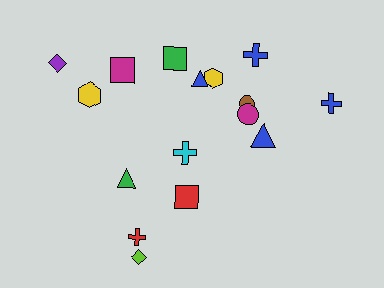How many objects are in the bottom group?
There are 5 objects.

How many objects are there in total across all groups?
There are 16 objects.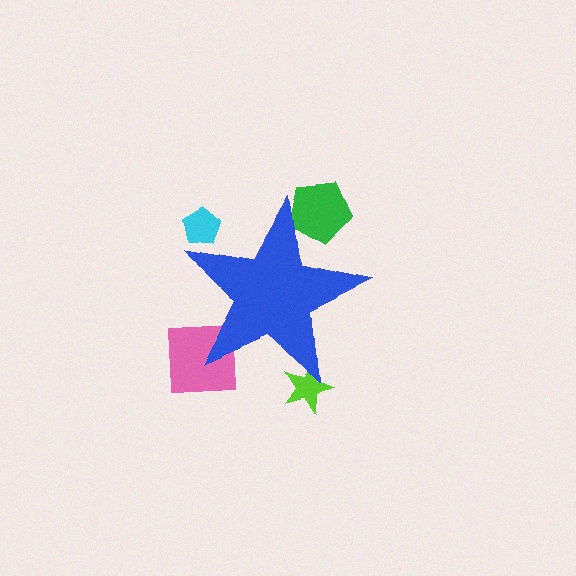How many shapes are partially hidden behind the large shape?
4 shapes are partially hidden.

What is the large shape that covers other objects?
A blue star.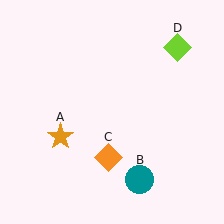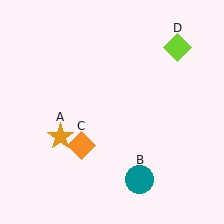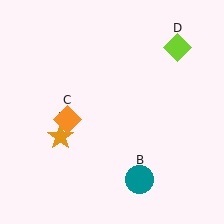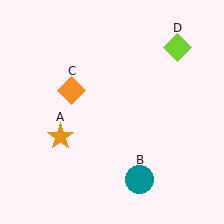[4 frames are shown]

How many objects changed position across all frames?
1 object changed position: orange diamond (object C).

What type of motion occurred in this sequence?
The orange diamond (object C) rotated clockwise around the center of the scene.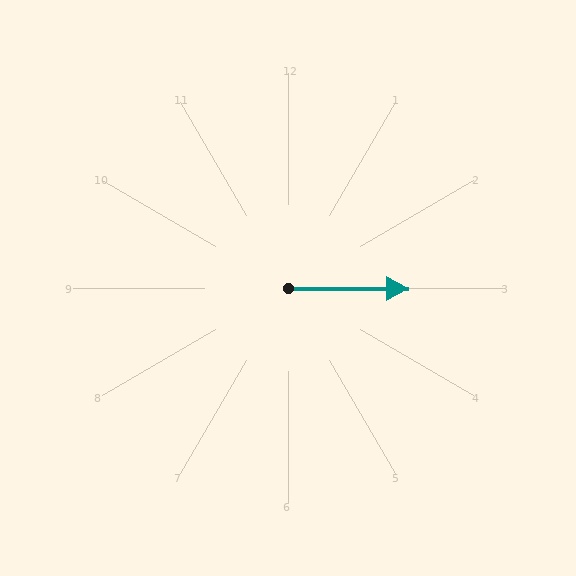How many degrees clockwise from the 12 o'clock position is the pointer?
Approximately 90 degrees.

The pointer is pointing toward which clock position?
Roughly 3 o'clock.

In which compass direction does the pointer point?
East.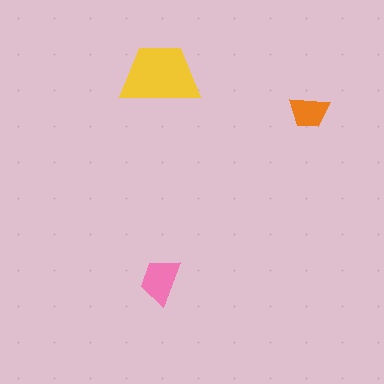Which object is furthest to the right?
The orange trapezoid is rightmost.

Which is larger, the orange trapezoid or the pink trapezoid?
The pink one.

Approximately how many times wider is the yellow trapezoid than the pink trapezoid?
About 1.5 times wider.